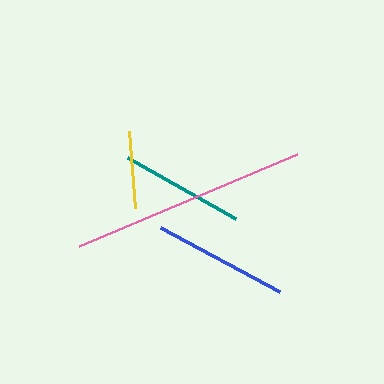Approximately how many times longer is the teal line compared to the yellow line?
The teal line is approximately 1.6 times the length of the yellow line.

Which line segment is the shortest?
The yellow line is the shortest at approximately 77 pixels.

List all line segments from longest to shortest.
From longest to shortest: pink, blue, teal, yellow.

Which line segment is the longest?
The pink line is the longest at approximately 236 pixels.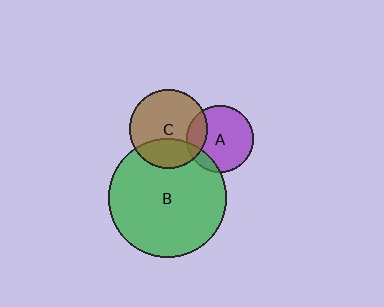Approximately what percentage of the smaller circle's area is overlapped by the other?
Approximately 30%.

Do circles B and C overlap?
Yes.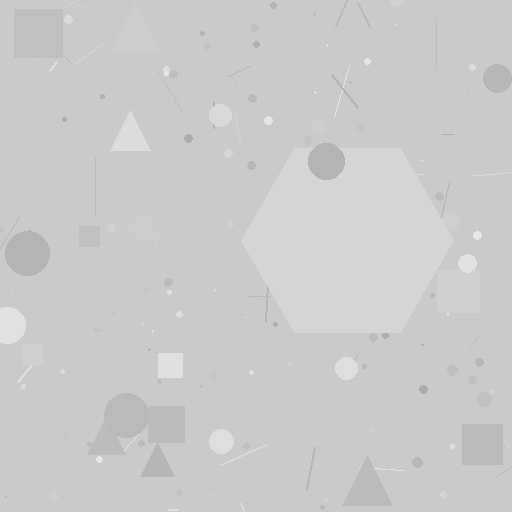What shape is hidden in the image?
A hexagon is hidden in the image.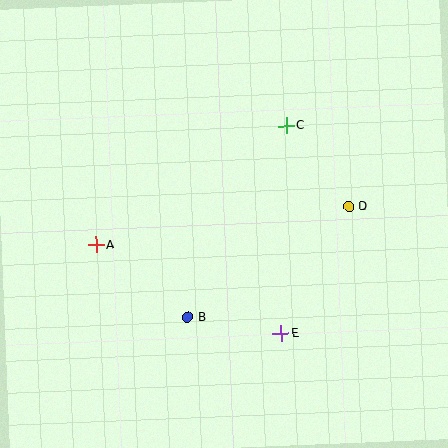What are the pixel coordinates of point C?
Point C is at (286, 126).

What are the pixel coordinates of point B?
Point B is at (188, 317).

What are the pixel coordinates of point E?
Point E is at (281, 333).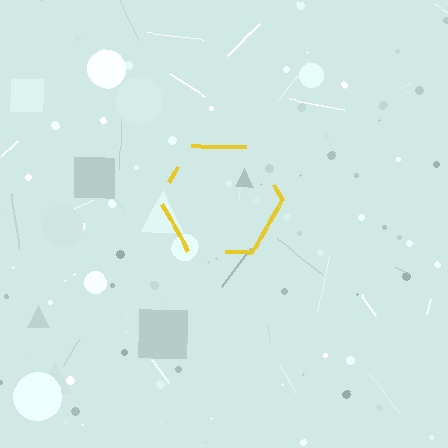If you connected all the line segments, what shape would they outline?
They would outline a hexagon.